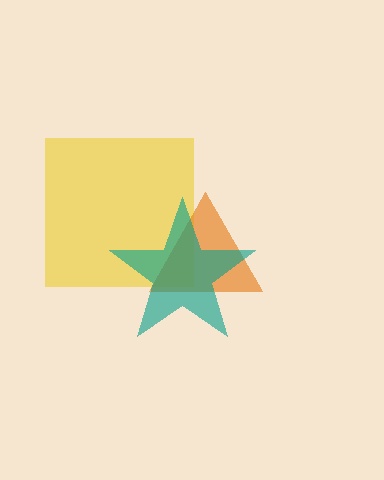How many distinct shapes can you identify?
There are 3 distinct shapes: a yellow square, an orange triangle, a teal star.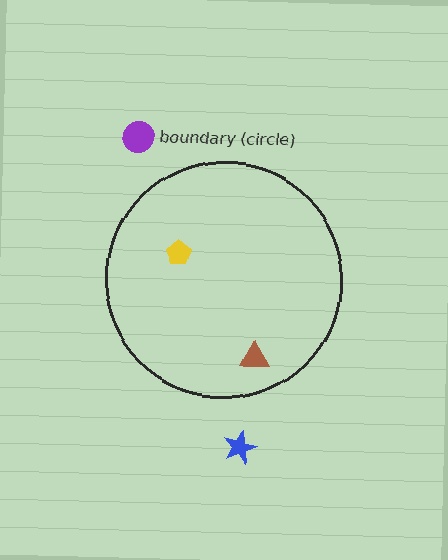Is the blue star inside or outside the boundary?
Outside.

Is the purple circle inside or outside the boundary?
Outside.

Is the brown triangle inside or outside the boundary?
Inside.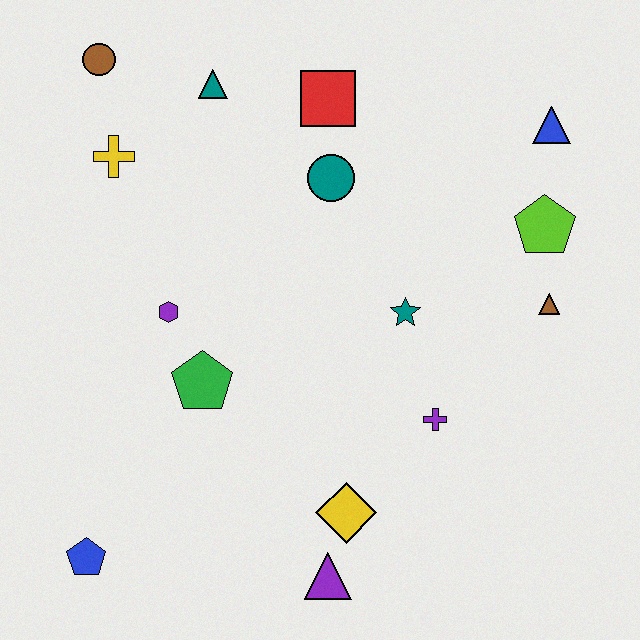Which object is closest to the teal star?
The purple cross is closest to the teal star.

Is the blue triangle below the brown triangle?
No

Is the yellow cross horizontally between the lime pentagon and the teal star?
No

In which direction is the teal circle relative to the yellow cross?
The teal circle is to the right of the yellow cross.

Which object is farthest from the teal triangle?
The purple triangle is farthest from the teal triangle.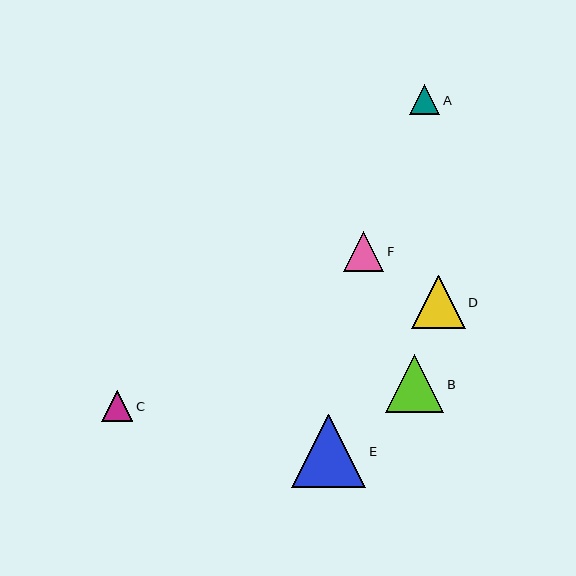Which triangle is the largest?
Triangle E is the largest with a size of approximately 74 pixels.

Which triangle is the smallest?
Triangle A is the smallest with a size of approximately 30 pixels.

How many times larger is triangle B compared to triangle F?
Triangle B is approximately 1.5 times the size of triangle F.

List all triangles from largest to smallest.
From largest to smallest: E, B, D, F, C, A.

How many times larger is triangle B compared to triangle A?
Triangle B is approximately 2.0 times the size of triangle A.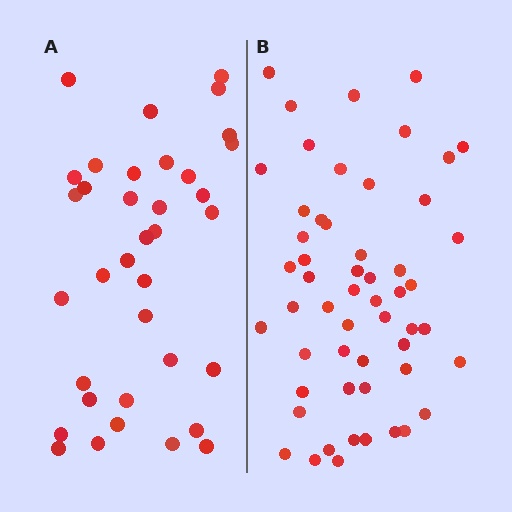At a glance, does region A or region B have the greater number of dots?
Region B (the right region) has more dots.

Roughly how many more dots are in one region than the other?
Region B has approximately 20 more dots than region A.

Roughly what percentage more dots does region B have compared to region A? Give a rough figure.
About 50% more.